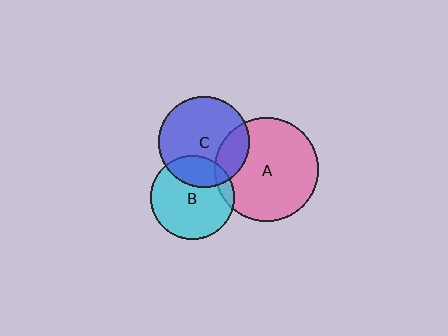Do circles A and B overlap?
Yes.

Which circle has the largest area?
Circle A (pink).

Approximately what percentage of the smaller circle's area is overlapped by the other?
Approximately 10%.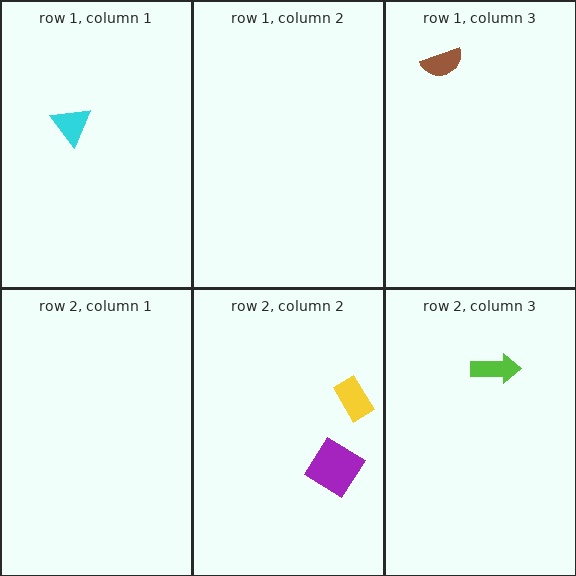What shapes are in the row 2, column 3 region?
The lime arrow.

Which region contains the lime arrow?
The row 2, column 3 region.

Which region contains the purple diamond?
The row 2, column 2 region.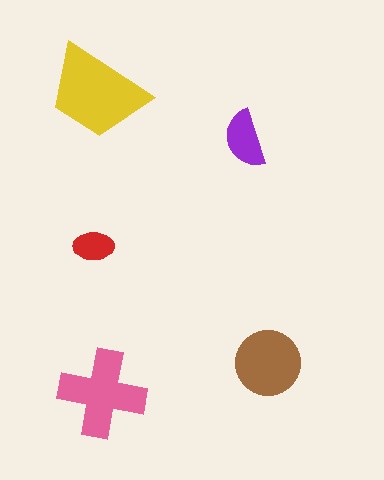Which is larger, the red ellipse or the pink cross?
The pink cross.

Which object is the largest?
The yellow trapezoid.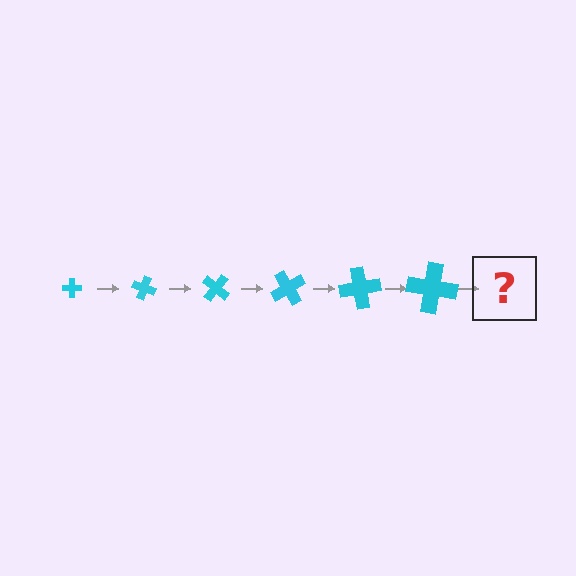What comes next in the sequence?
The next element should be a cross, larger than the previous one and rotated 120 degrees from the start.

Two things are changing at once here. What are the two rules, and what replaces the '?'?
The two rules are that the cross grows larger each step and it rotates 20 degrees each step. The '?' should be a cross, larger than the previous one and rotated 120 degrees from the start.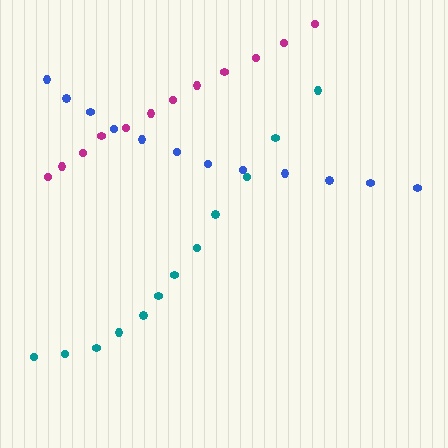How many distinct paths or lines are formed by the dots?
There are 3 distinct paths.